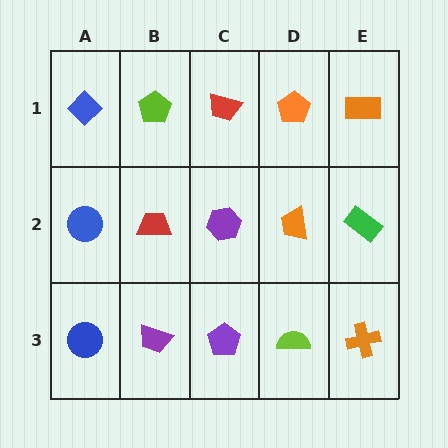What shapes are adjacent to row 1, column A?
A blue circle (row 2, column A), a lime pentagon (row 1, column B).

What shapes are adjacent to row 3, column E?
A green rectangle (row 2, column E), a lime semicircle (row 3, column D).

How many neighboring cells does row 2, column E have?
3.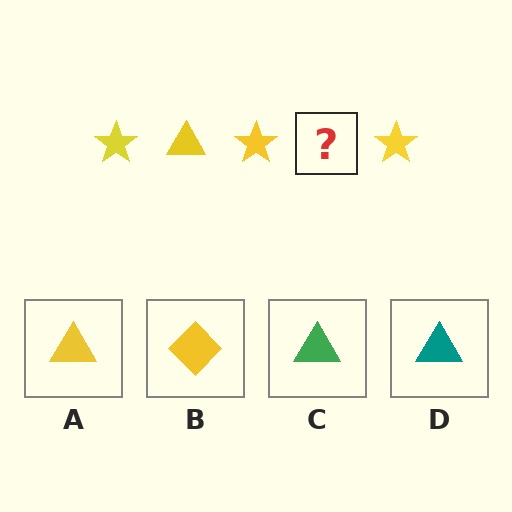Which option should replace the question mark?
Option A.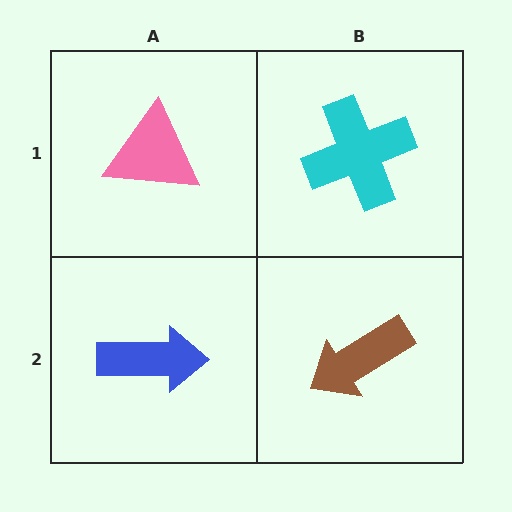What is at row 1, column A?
A pink triangle.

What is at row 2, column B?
A brown arrow.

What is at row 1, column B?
A cyan cross.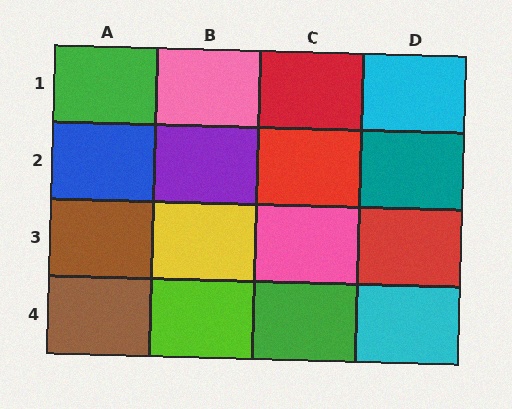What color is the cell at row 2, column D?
Teal.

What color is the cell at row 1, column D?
Cyan.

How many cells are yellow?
1 cell is yellow.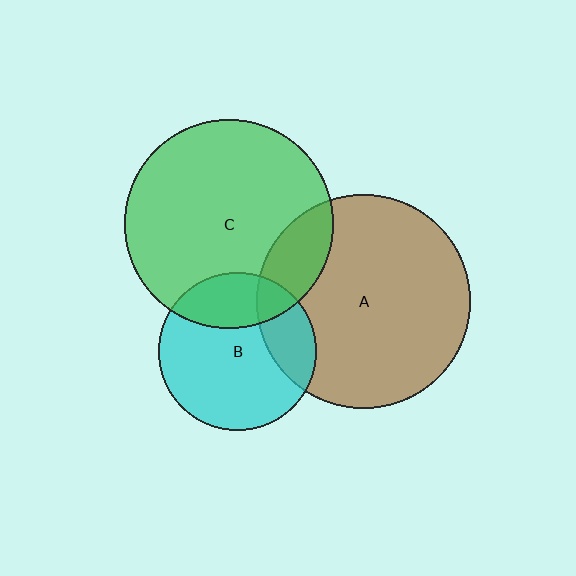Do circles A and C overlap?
Yes.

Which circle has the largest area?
Circle A (brown).